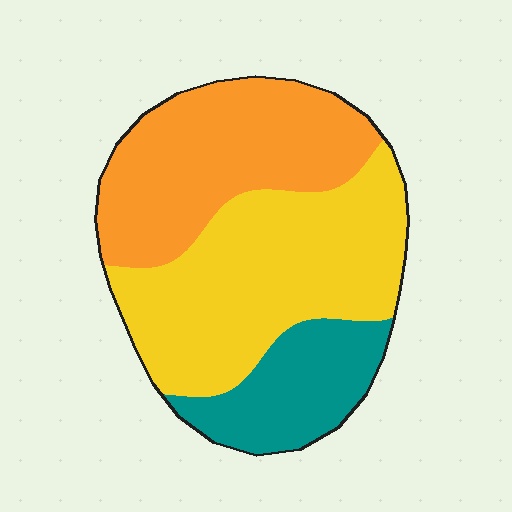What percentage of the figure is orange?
Orange covers 36% of the figure.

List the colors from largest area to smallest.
From largest to smallest: yellow, orange, teal.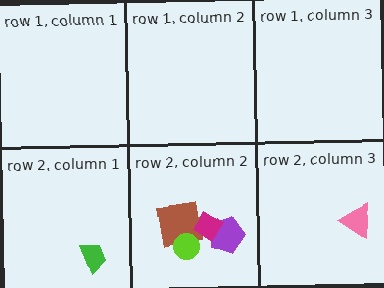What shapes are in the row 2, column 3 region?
The pink triangle.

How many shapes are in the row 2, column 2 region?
4.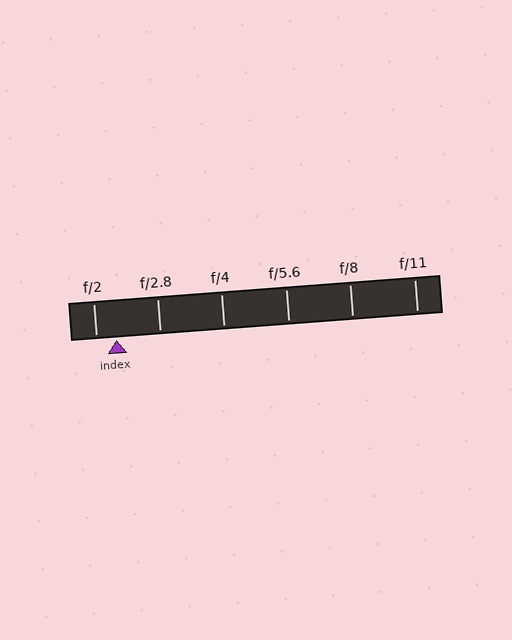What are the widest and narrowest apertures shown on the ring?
The widest aperture shown is f/2 and the narrowest is f/11.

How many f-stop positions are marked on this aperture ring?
There are 6 f-stop positions marked.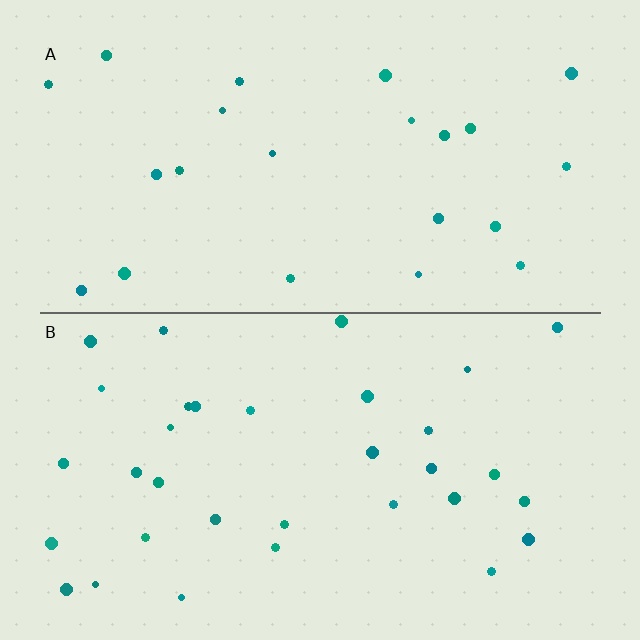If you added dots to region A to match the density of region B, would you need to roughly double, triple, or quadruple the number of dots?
Approximately double.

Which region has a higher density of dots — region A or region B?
B (the bottom).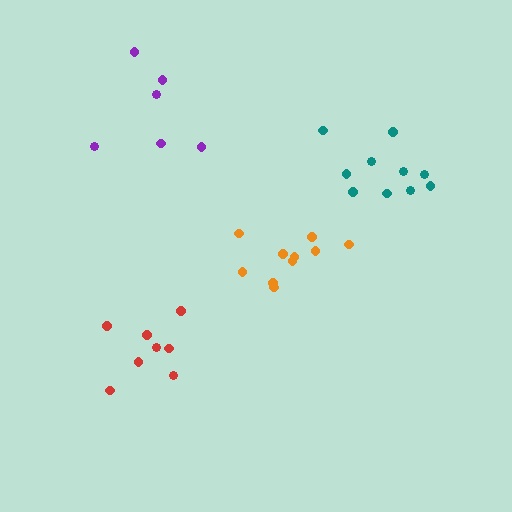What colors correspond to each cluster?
The clusters are colored: orange, red, purple, teal.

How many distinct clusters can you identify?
There are 4 distinct clusters.